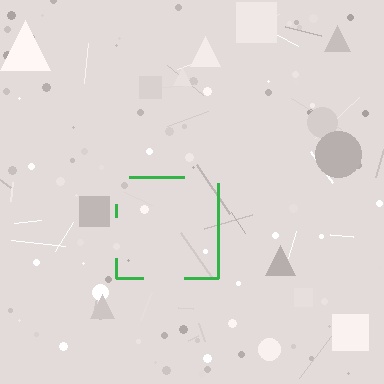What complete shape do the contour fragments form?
The contour fragments form a square.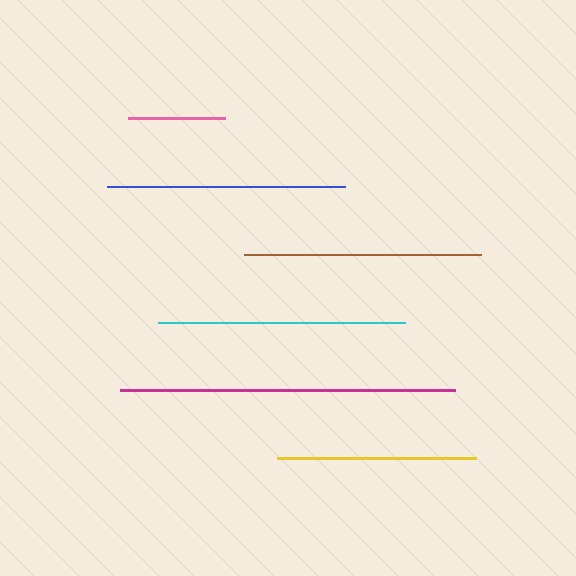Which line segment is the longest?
The magenta line is the longest at approximately 335 pixels.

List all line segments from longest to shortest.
From longest to shortest: magenta, cyan, blue, brown, yellow, pink.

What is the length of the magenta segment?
The magenta segment is approximately 335 pixels long.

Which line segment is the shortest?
The pink line is the shortest at approximately 97 pixels.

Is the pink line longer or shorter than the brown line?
The brown line is longer than the pink line.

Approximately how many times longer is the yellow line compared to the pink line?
The yellow line is approximately 2.0 times the length of the pink line.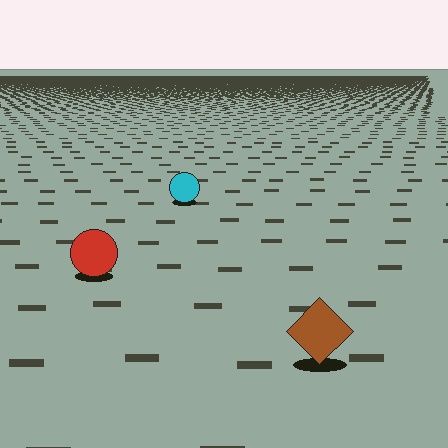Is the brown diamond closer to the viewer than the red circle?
Yes. The brown diamond is closer — you can tell from the texture gradient: the ground texture is coarser near it.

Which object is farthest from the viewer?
The cyan circle is farthest from the viewer. It appears smaller and the ground texture around it is denser.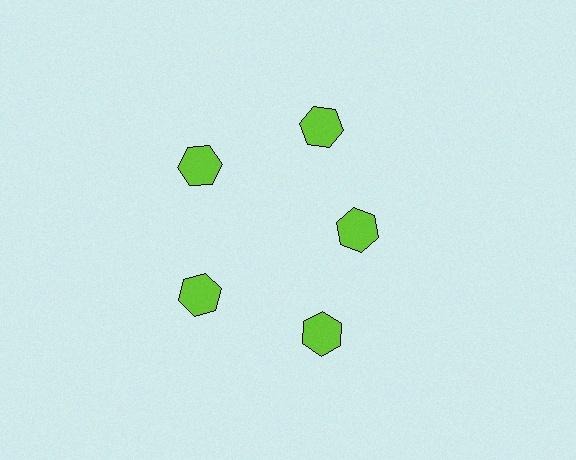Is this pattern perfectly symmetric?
No. The 5 lime hexagons are arranged in a ring, but one element near the 3 o'clock position is pulled inward toward the center, breaking the 5-fold rotational symmetry.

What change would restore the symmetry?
The symmetry would be restored by moving it outward, back onto the ring so that all 5 hexagons sit at equal angles and equal distance from the center.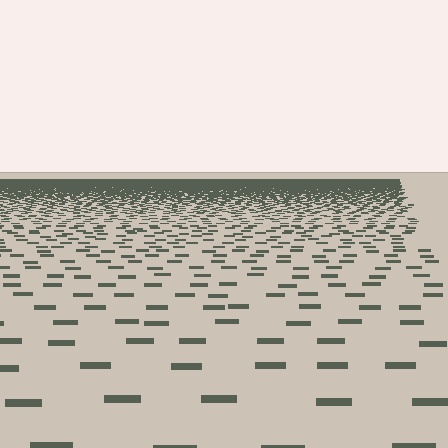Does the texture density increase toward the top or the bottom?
Density increases toward the top.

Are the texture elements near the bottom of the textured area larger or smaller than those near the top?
Larger. Near the bottom, elements are closer to the viewer and appear at a bigger on-screen size.